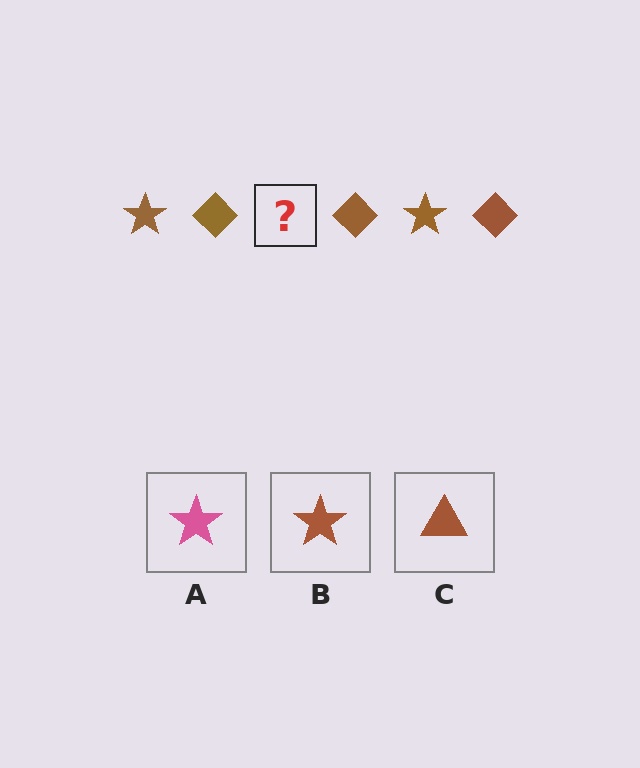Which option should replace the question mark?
Option B.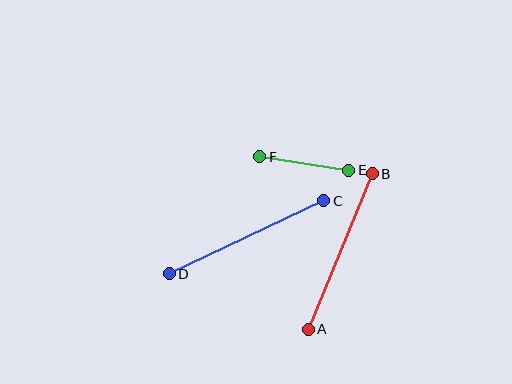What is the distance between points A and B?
The distance is approximately 168 pixels.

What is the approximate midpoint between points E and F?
The midpoint is at approximately (304, 163) pixels.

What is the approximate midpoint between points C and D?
The midpoint is at approximately (246, 237) pixels.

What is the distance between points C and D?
The distance is approximately 171 pixels.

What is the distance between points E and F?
The distance is approximately 90 pixels.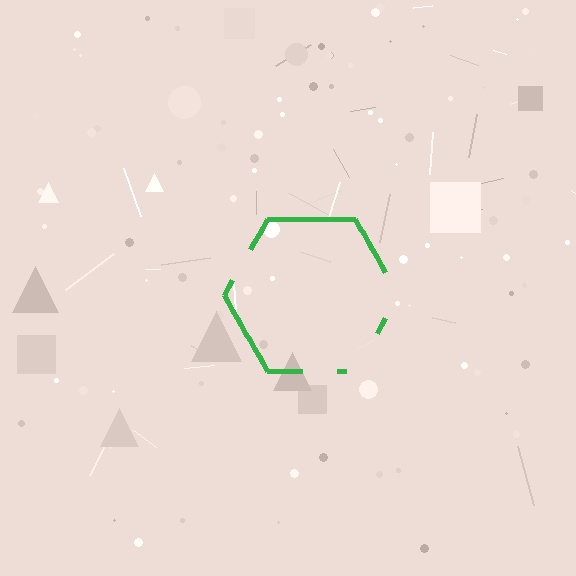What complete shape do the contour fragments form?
The contour fragments form a hexagon.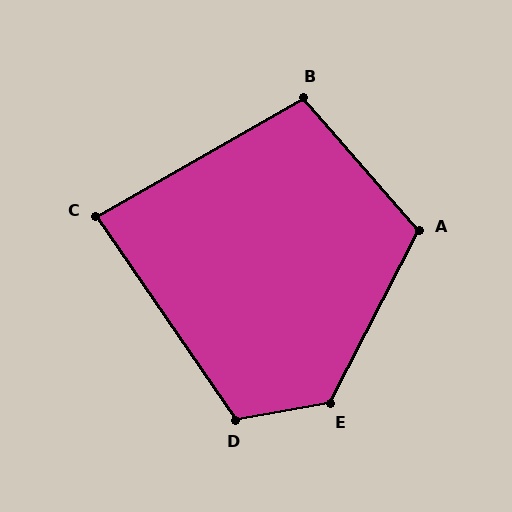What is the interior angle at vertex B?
Approximately 101 degrees (obtuse).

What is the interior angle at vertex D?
Approximately 115 degrees (obtuse).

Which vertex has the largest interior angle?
E, at approximately 127 degrees.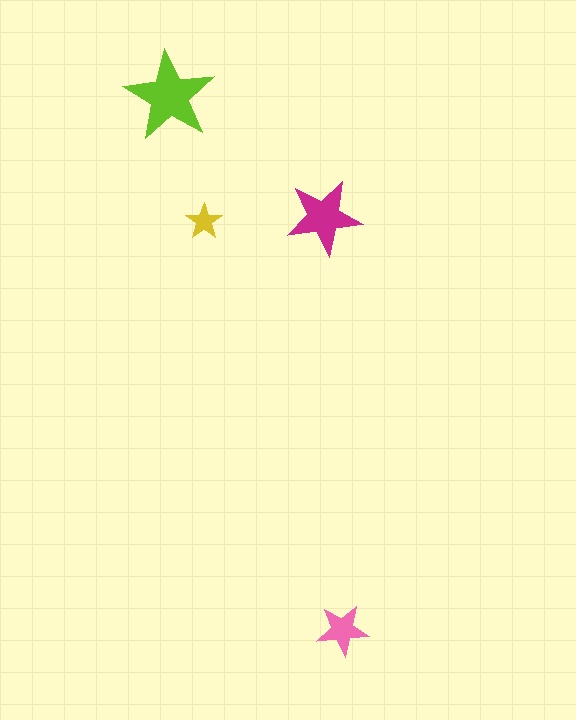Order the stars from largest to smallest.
the lime one, the magenta one, the pink one, the yellow one.